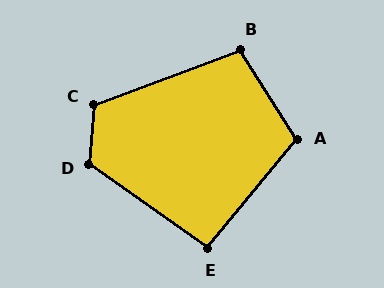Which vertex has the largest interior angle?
D, at approximately 120 degrees.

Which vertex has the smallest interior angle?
E, at approximately 95 degrees.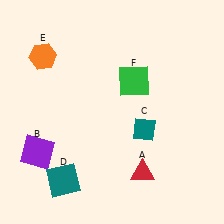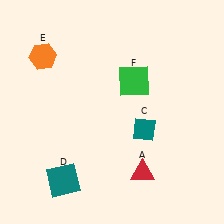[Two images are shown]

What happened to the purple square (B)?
The purple square (B) was removed in Image 2. It was in the bottom-left area of Image 1.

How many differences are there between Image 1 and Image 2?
There is 1 difference between the two images.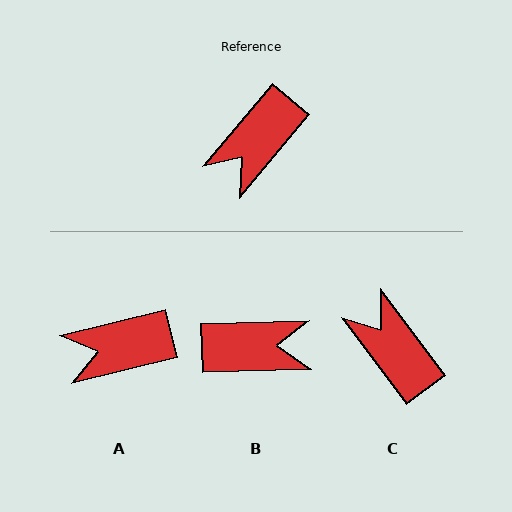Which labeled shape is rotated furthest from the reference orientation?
B, about 132 degrees away.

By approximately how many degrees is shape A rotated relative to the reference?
Approximately 36 degrees clockwise.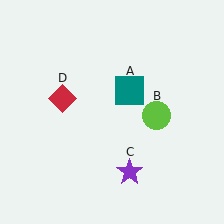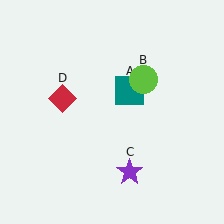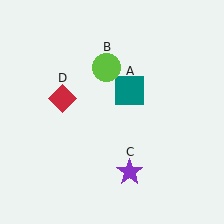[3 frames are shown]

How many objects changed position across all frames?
1 object changed position: lime circle (object B).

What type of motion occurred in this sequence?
The lime circle (object B) rotated counterclockwise around the center of the scene.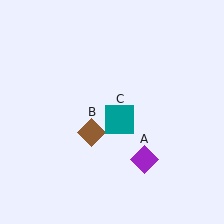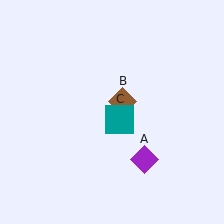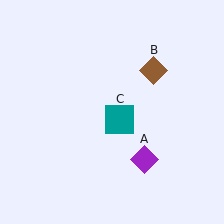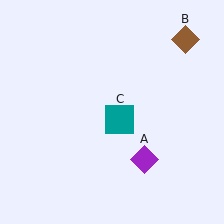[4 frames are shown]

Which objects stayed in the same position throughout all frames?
Purple diamond (object A) and teal square (object C) remained stationary.